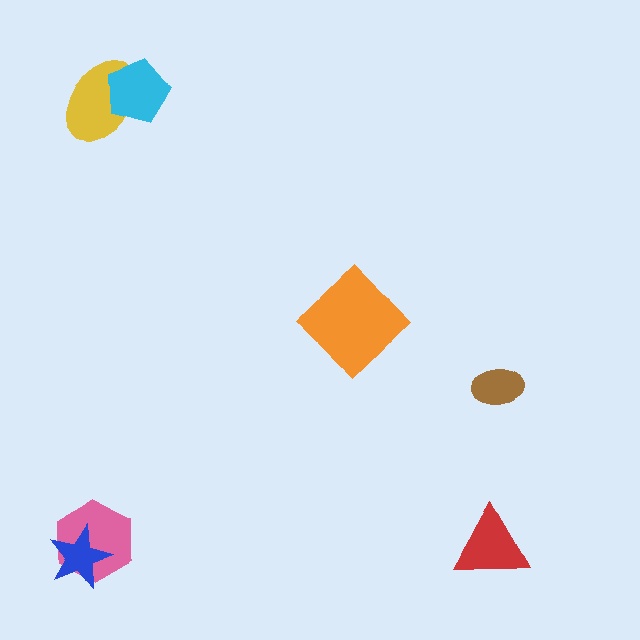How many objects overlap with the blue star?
1 object overlaps with the blue star.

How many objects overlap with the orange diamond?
0 objects overlap with the orange diamond.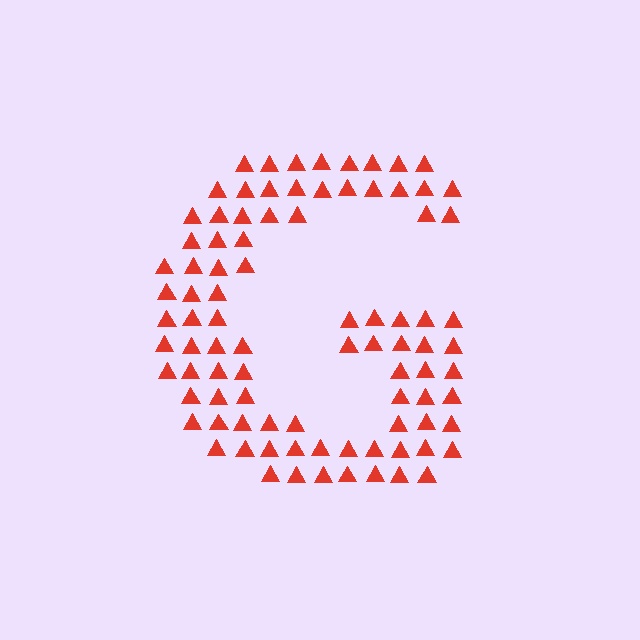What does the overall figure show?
The overall figure shows the letter G.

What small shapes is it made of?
It is made of small triangles.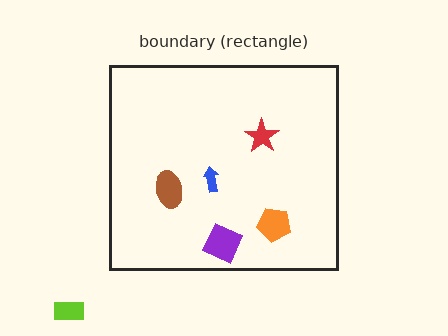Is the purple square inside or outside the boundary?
Inside.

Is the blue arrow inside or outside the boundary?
Inside.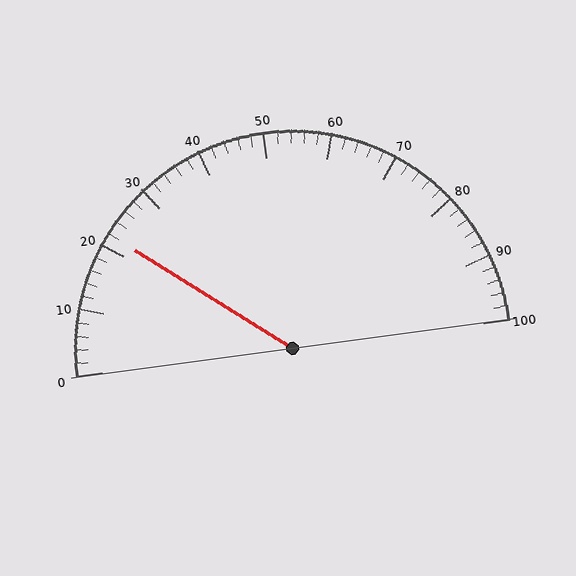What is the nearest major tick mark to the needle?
The nearest major tick mark is 20.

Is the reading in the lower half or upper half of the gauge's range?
The reading is in the lower half of the range (0 to 100).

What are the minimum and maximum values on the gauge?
The gauge ranges from 0 to 100.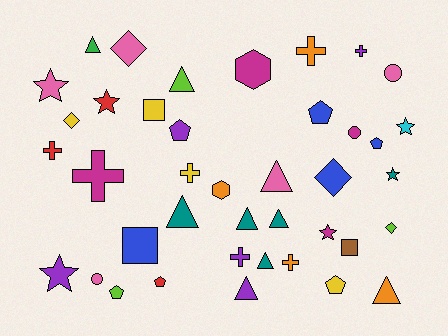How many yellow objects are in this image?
There are 4 yellow objects.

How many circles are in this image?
There are 3 circles.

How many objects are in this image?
There are 40 objects.